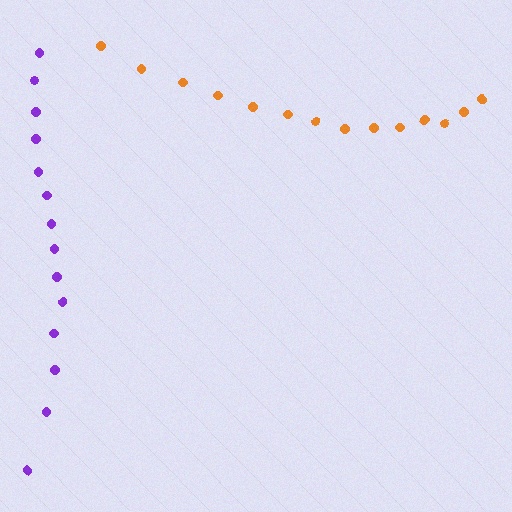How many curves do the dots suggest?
There are 2 distinct paths.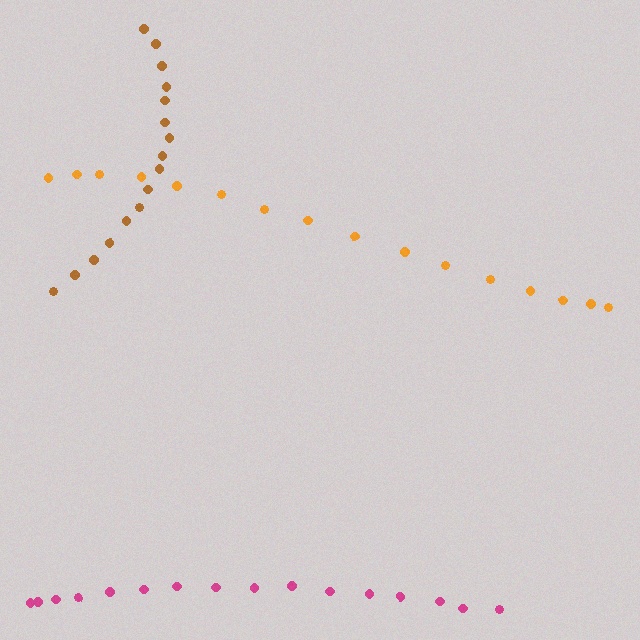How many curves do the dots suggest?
There are 3 distinct paths.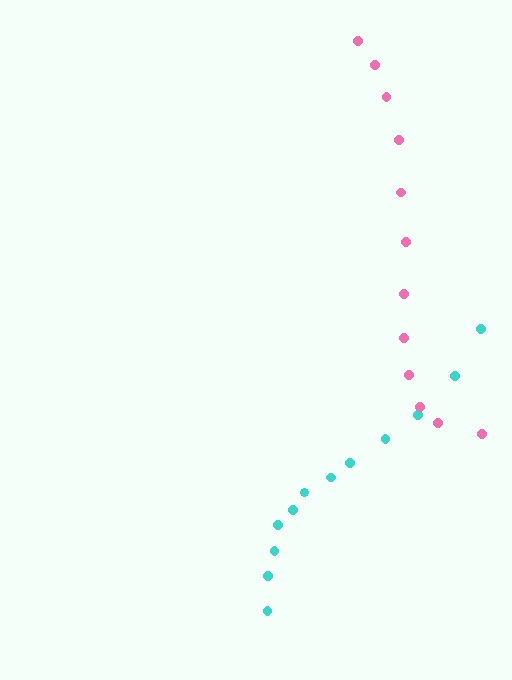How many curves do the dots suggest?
There are 2 distinct paths.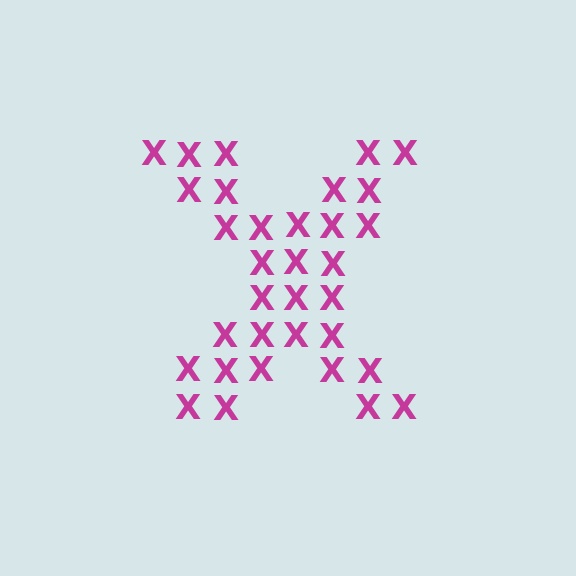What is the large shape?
The large shape is the letter X.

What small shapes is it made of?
It is made of small letter X's.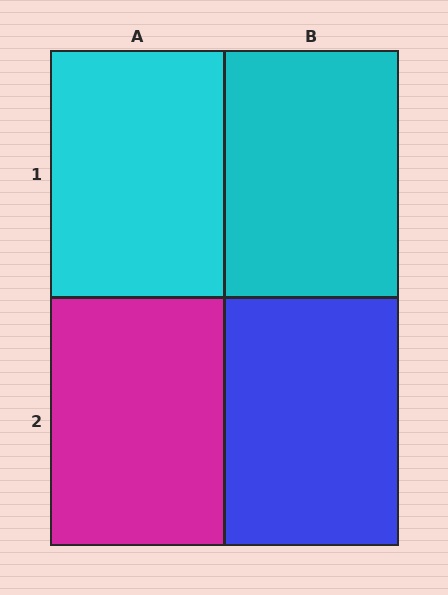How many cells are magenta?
1 cell is magenta.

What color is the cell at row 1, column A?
Cyan.